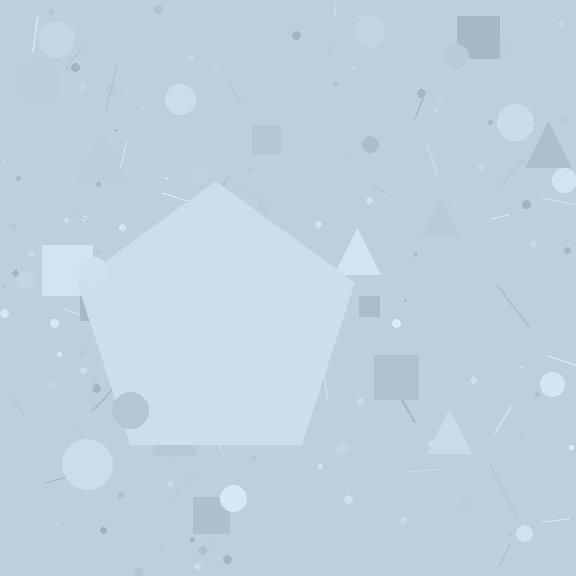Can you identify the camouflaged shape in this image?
The camouflaged shape is a pentagon.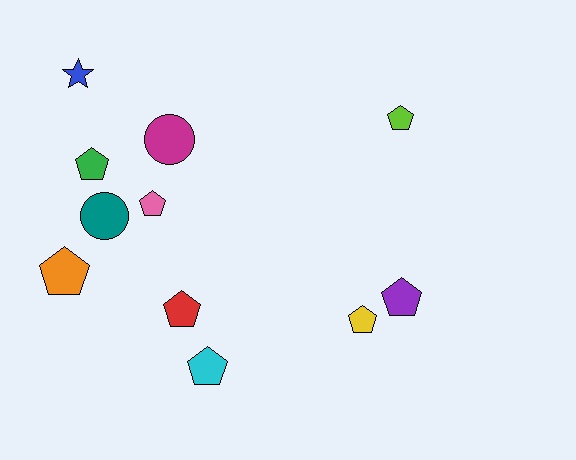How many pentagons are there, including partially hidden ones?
There are 8 pentagons.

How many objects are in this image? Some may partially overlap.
There are 11 objects.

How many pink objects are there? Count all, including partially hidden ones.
There is 1 pink object.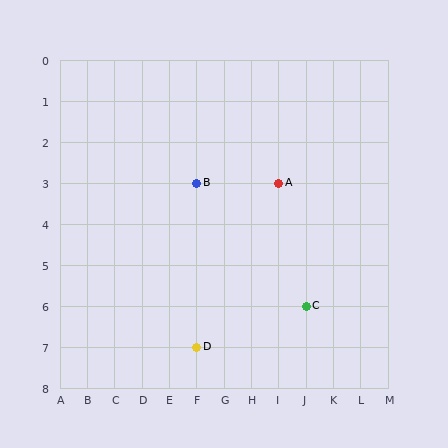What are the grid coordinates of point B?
Point B is at grid coordinates (F, 3).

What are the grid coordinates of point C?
Point C is at grid coordinates (J, 6).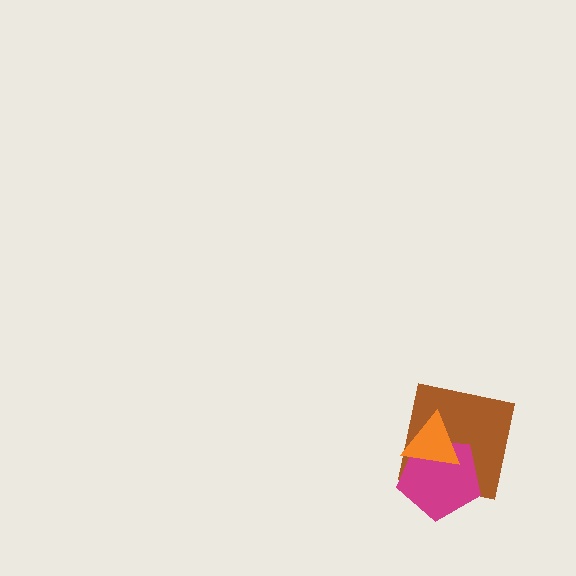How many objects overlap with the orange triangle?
2 objects overlap with the orange triangle.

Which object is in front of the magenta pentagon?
The orange triangle is in front of the magenta pentagon.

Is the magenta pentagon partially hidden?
Yes, it is partially covered by another shape.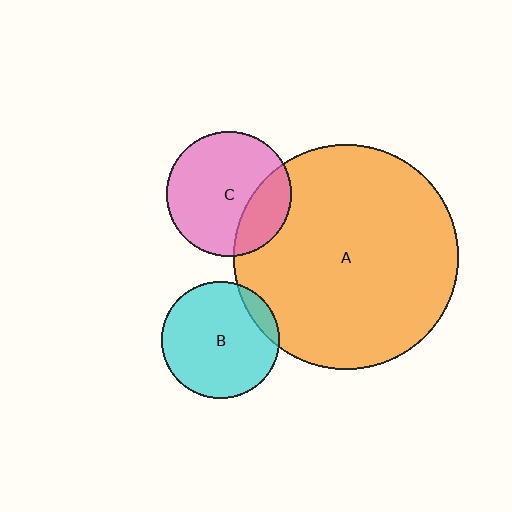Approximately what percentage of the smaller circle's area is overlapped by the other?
Approximately 10%.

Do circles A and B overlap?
Yes.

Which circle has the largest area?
Circle A (orange).